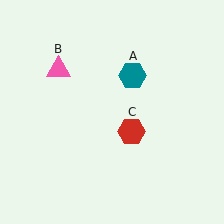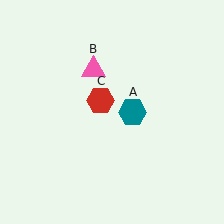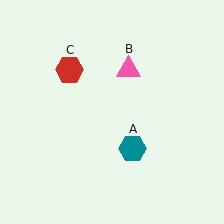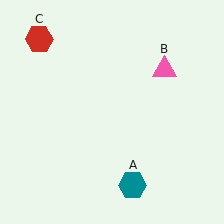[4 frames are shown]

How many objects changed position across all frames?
3 objects changed position: teal hexagon (object A), pink triangle (object B), red hexagon (object C).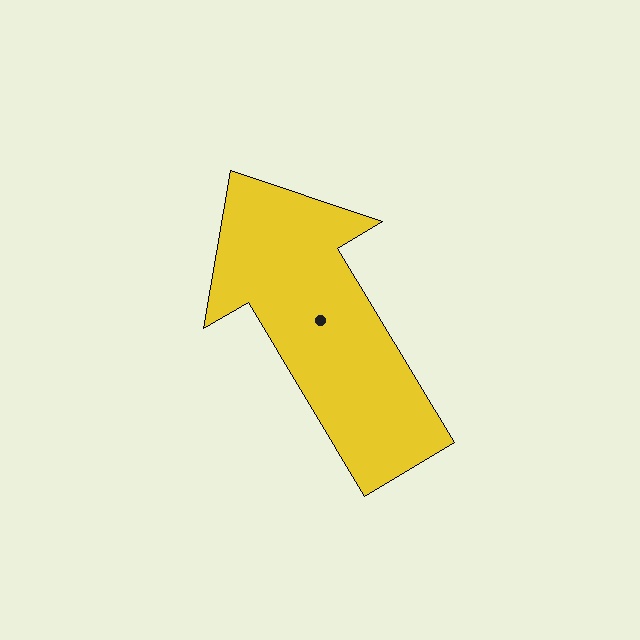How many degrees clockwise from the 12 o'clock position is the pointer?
Approximately 329 degrees.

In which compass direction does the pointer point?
Northwest.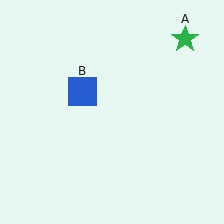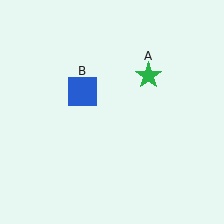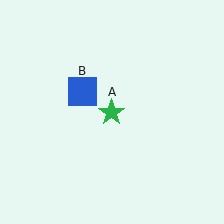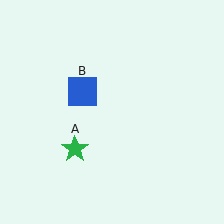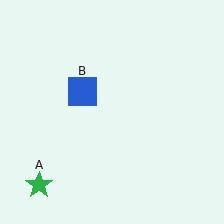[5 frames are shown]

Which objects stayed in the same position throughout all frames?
Blue square (object B) remained stationary.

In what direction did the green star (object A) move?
The green star (object A) moved down and to the left.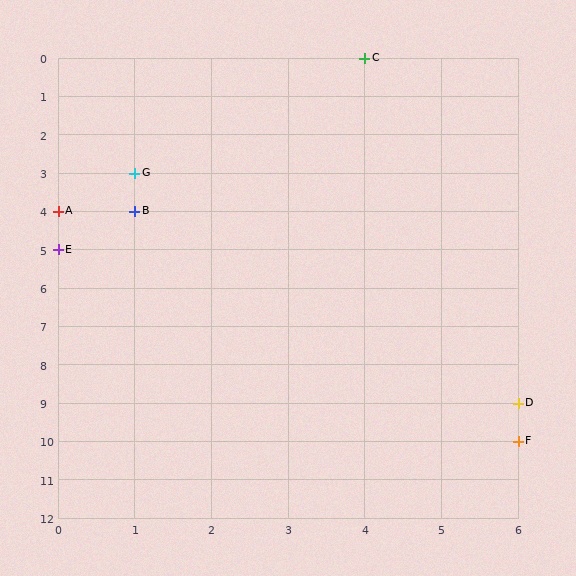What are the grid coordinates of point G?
Point G is at grid coordinates (1, 3).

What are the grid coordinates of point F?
Point F is at grid coordinates (6, 10).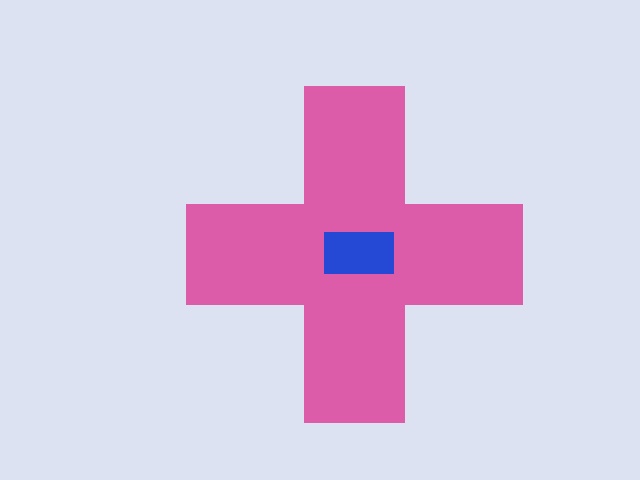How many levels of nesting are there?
2.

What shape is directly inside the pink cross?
The blue rectangle.